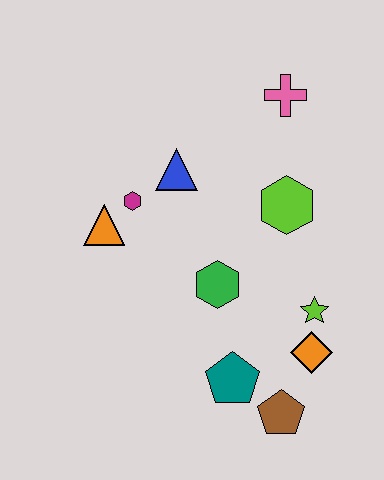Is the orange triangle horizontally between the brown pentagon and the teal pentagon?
No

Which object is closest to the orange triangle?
The magenta hexagon is closest to the orange triangle.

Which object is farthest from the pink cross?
The brown pentagon is farthest from the pink cross.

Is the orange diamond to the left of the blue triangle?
No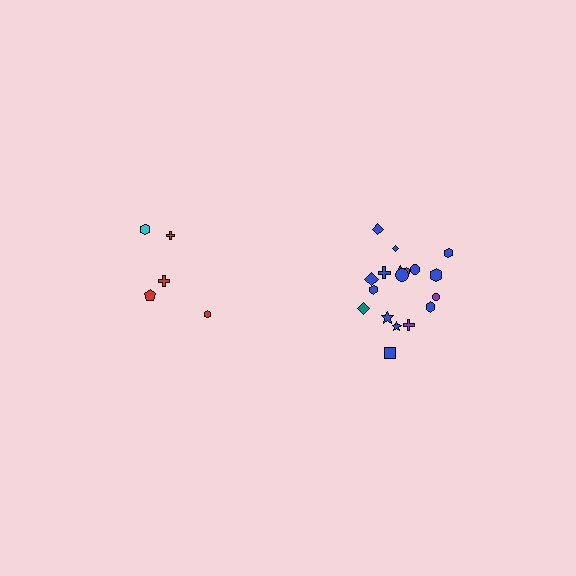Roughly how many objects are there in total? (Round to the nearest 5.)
Roughly 25 objects in total.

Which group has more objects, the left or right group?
The right group.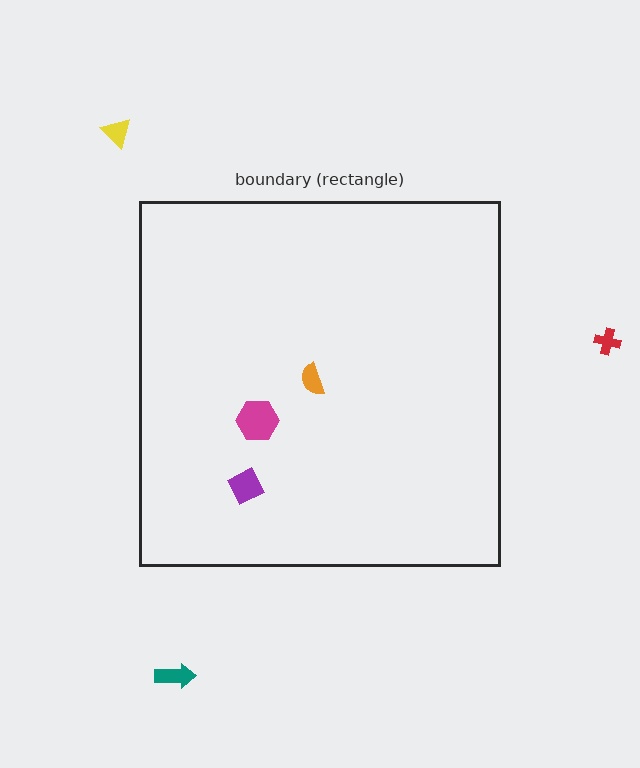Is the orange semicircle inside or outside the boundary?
Inside.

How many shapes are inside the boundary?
3 inside, 3 outside.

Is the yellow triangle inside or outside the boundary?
Outside.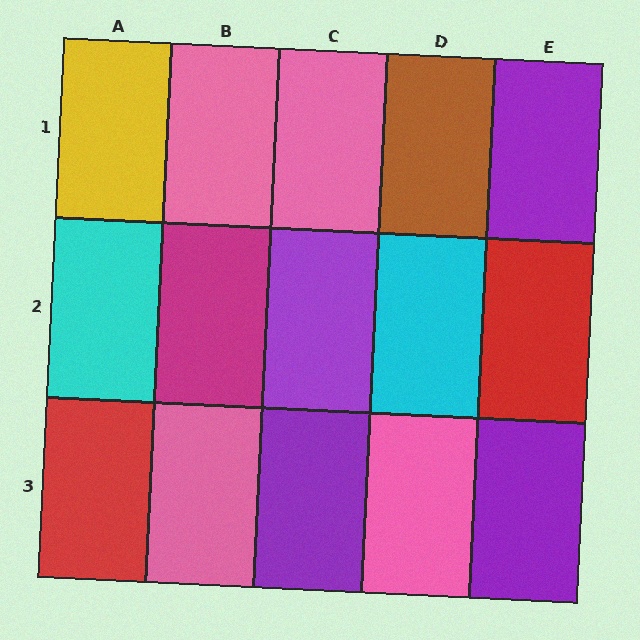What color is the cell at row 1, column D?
Brown.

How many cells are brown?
1 cell is brown.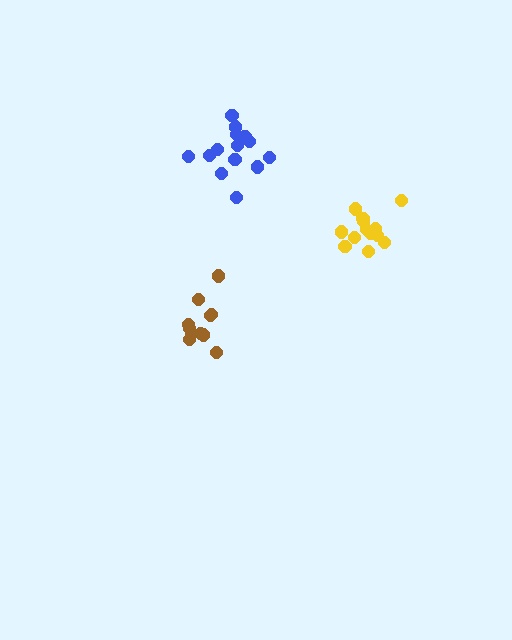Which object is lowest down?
The brown cluster is bottommost.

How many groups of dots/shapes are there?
There are 3 groups.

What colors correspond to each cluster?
The clusters are colored: yellow, blue, brown.